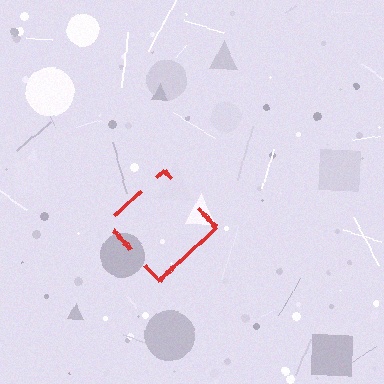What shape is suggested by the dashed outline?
The dashed outline suggests a diamond.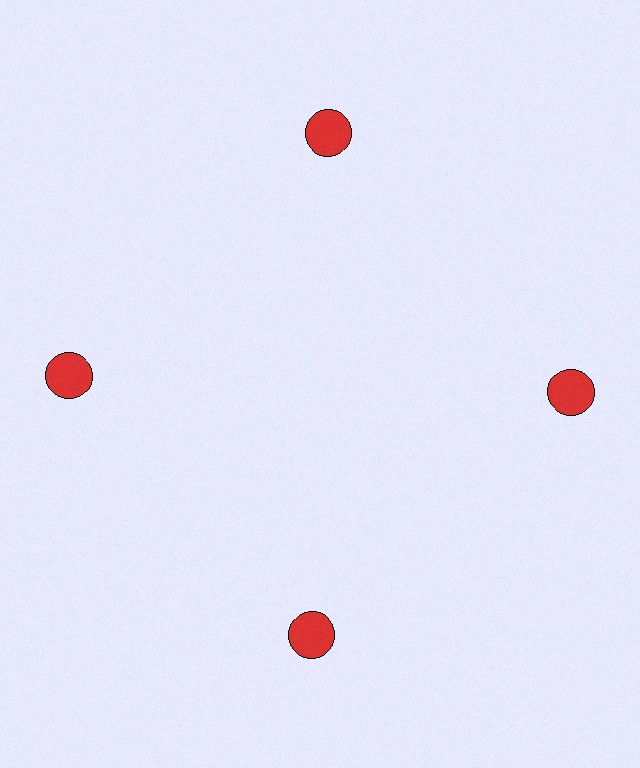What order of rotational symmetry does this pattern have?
This pattern has 4-fold rotational symmetry.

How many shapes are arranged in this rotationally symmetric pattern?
There are 4 shapes, arranged in 4 groups of 1.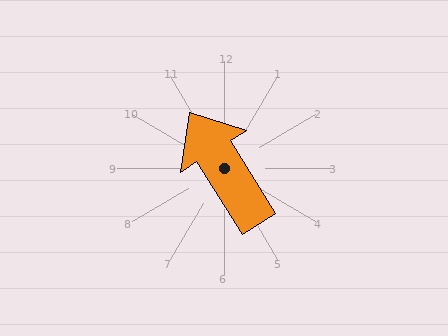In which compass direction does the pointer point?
Northwest.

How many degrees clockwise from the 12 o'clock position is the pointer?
Approximately 328 degrees.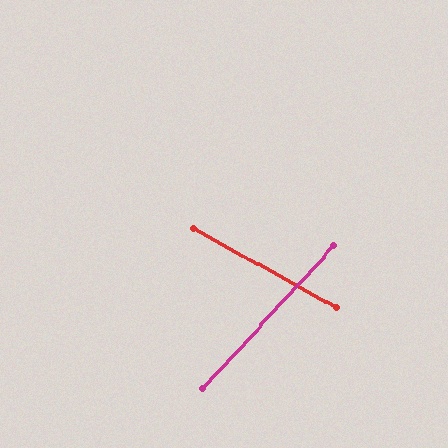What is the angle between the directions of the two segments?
Approximately 77 degrees.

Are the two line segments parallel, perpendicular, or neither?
Neither parallel nor perpendicular — they differ by about 77°.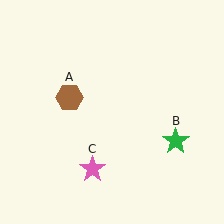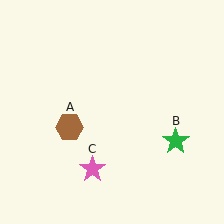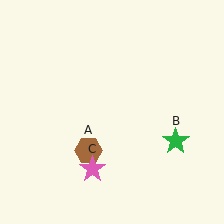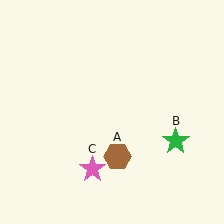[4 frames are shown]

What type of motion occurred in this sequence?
The brown hexagon (object A) rotated counterclockwise around the center of the scene.